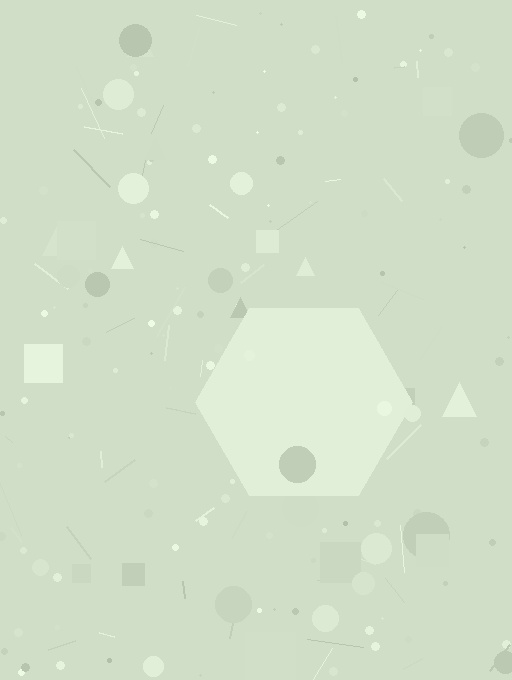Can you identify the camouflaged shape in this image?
The camouflaged shape is a hexagon.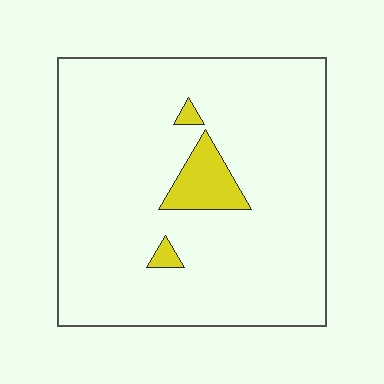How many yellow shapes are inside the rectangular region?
3.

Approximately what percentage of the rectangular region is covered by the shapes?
Approximately 5%.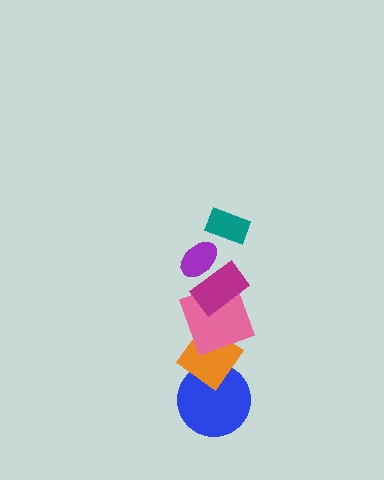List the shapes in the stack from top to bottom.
From top to bottom: the teal rectangle, the purple ellipse, the magenta rectangle, the pink square, the orange diamond, the blue circle.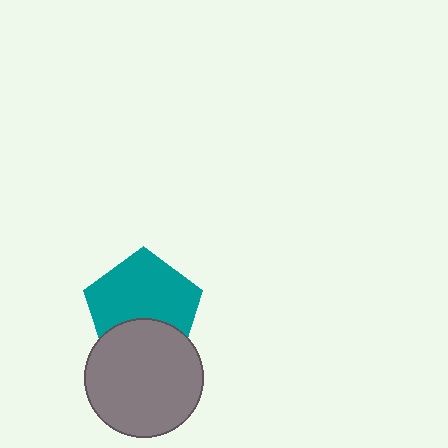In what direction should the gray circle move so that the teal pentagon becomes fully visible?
The gray circle should move down. That is the shortest direction to clear the overlap and leave the teal pentagon fully visible.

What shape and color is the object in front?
The object in front is a gray circle.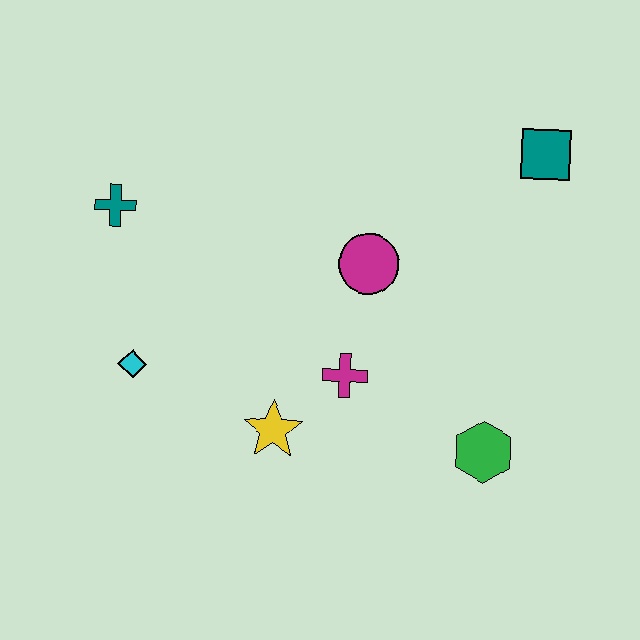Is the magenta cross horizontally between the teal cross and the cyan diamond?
No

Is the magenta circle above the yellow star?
Yes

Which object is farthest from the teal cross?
The green hexagon is farthest from the teal cross.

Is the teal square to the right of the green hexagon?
Yes